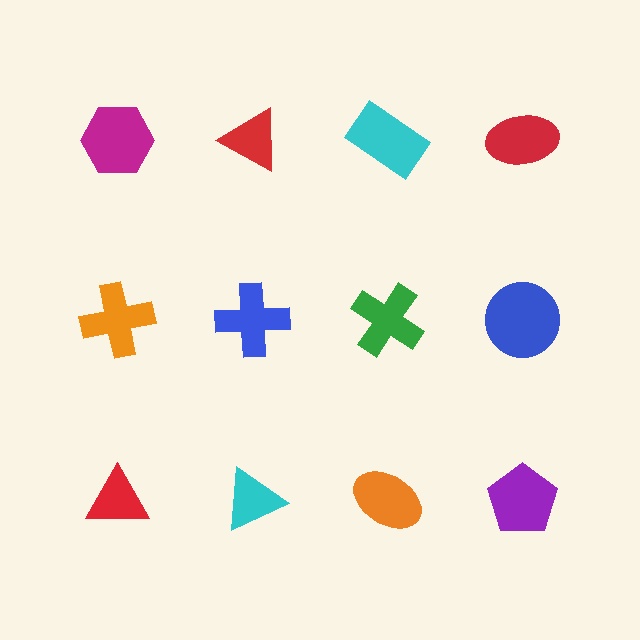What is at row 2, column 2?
A blue cross.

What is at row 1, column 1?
A magenta hexagon.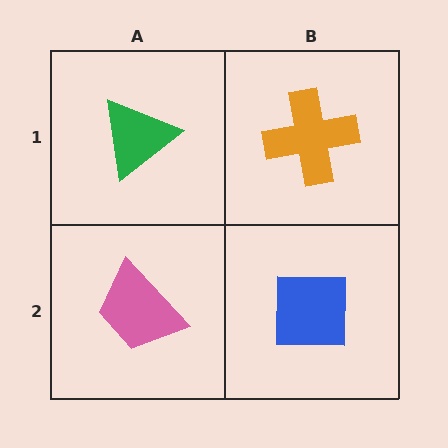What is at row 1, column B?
An orange cross.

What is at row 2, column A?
A pink trapezoid.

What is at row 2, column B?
A blue square.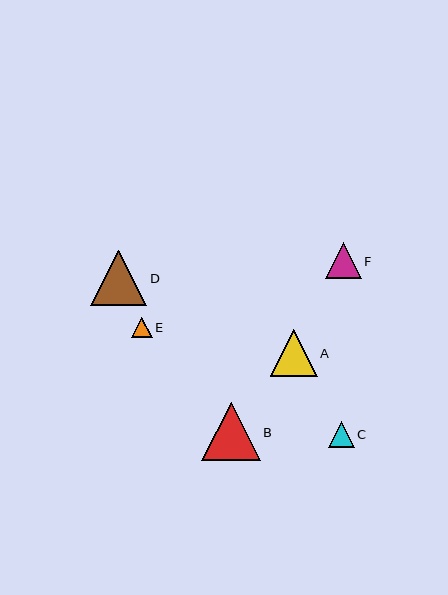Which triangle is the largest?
Triangle B is the largest with a size of approximately 58 pixels.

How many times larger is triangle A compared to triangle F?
Triangle A is approximately 1.3 times the size of triangle F.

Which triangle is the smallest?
Triangle E is the smallest with a size of approximately 21 pixels.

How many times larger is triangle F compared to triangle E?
Triangle F is approximately 1.7 times the size of triangle E.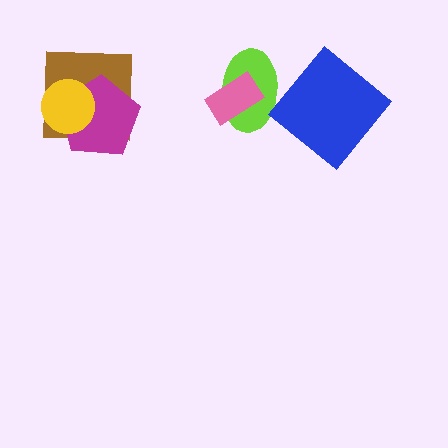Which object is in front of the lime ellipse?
The pink rectangle is in front of the lime ellipse.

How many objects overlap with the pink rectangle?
1 object overlaps with the pink rectangle.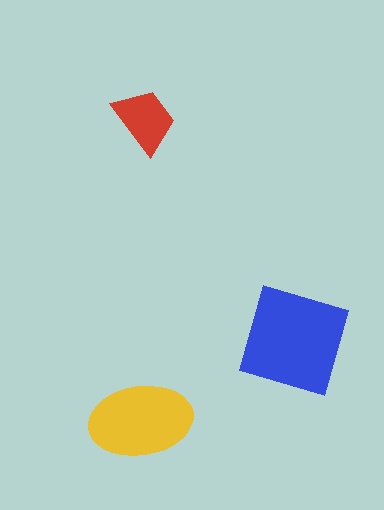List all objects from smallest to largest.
The red trapezoid, the yellow ellipse, the blue square.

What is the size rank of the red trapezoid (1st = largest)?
3rd.